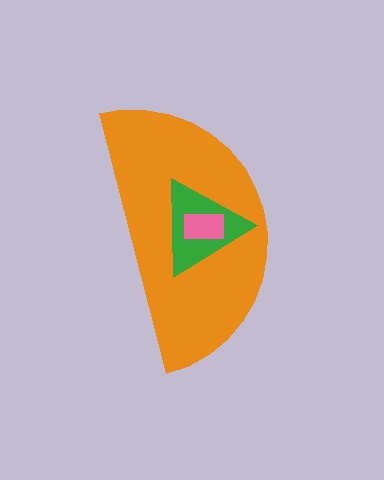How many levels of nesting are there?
3.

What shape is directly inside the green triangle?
The pink rectangle.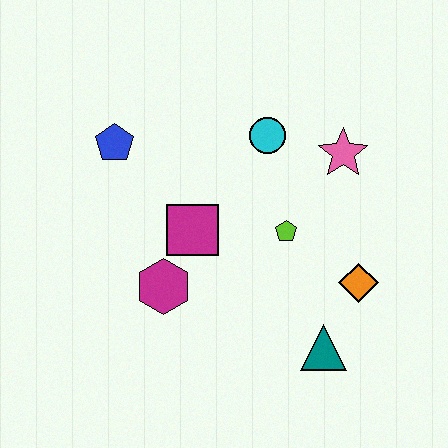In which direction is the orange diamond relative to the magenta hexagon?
The orange diamond is to the right of the magenta hexagon.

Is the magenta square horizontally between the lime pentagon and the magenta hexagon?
Yes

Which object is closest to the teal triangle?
The orange diamond is closest to the teal triangle.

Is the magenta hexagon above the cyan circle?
No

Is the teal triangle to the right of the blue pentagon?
Yes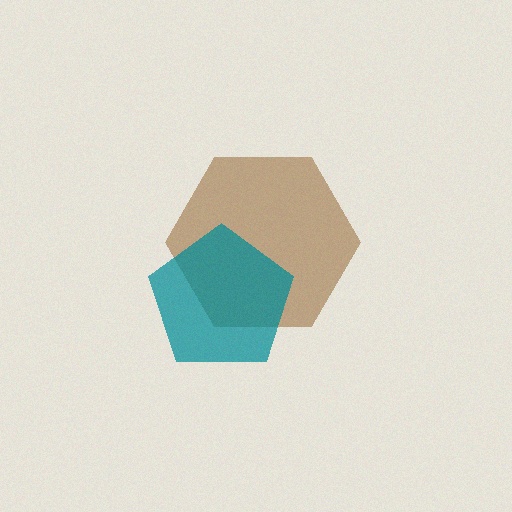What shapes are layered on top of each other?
The layered shapes are: a brown hexagon, a teal pentagon.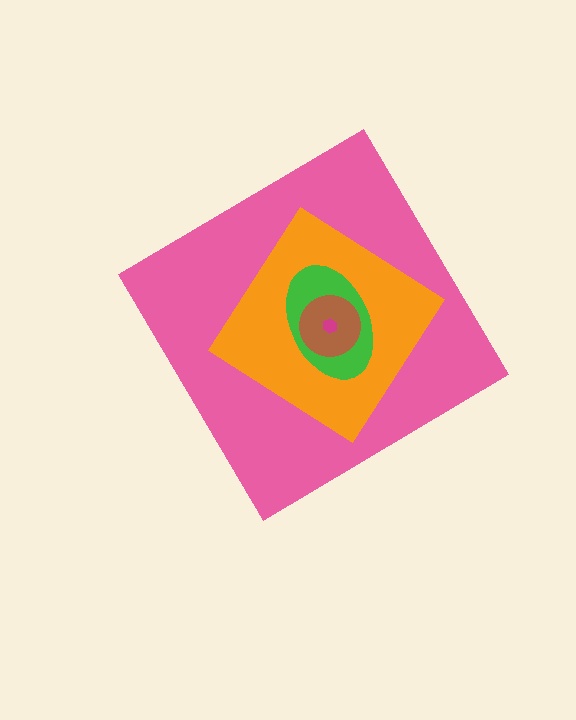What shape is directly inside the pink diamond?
The orange diamond.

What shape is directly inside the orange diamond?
The green ellipse.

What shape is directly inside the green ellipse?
The brown circle.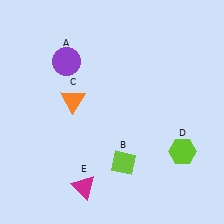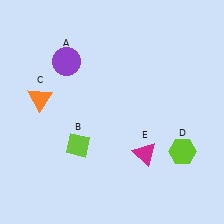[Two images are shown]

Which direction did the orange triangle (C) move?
The orange triangle (C) moved left.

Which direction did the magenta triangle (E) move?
The magenta triangle (E) moved right.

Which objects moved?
The objects that moved are: the lime diamond (B), the orange triangle (C), the magenta triangle (E).